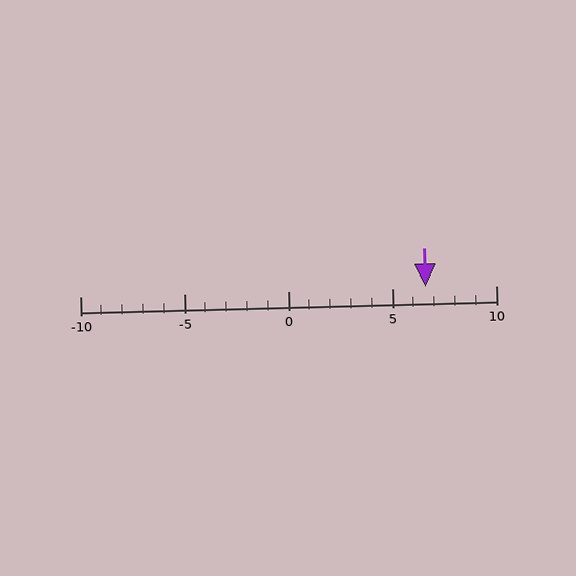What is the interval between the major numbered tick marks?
The major tick marks are spaced 5 units apart.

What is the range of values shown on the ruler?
The ruler shows values from -10 to 10.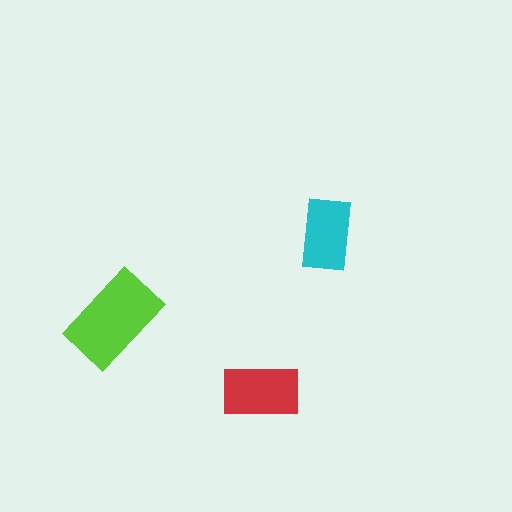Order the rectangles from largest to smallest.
the lime one, the red one, the cyan one.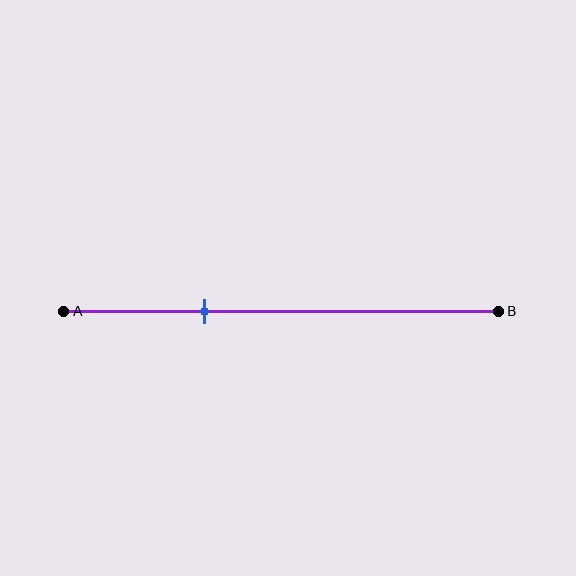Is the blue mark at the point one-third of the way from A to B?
Yes, the mark is approximately at the one-third point.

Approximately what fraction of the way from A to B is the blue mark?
The blue mark is approximately 30% of the way from A to B.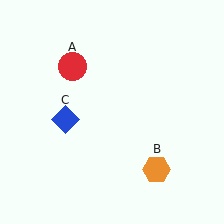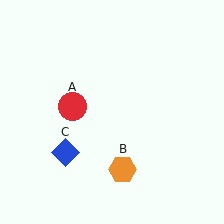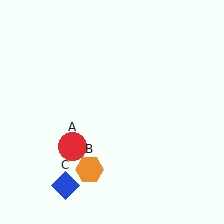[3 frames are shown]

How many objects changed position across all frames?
3 objects changed position: red circle (object A), orange hexagon (object B), blue diamond (object C).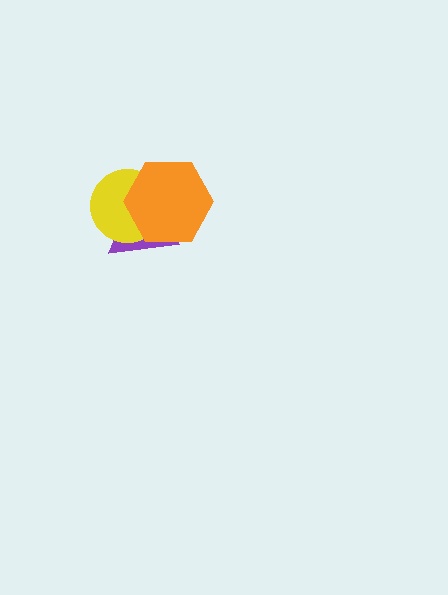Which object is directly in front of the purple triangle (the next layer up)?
The yellow circle is directly in front of the purple triangle.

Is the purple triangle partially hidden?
Yes, it is partially covered by another shape.